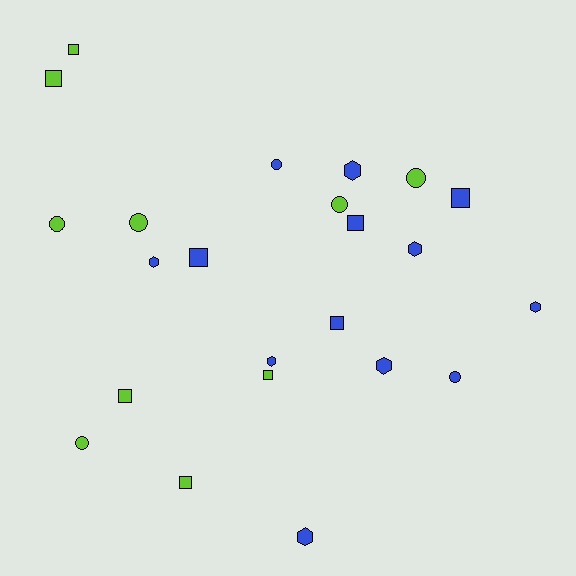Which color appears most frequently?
Blue, with 13 objects.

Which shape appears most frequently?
Square, with 9 objects.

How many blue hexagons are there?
There are 7 blue hexagons.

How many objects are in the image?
There are 23 objects.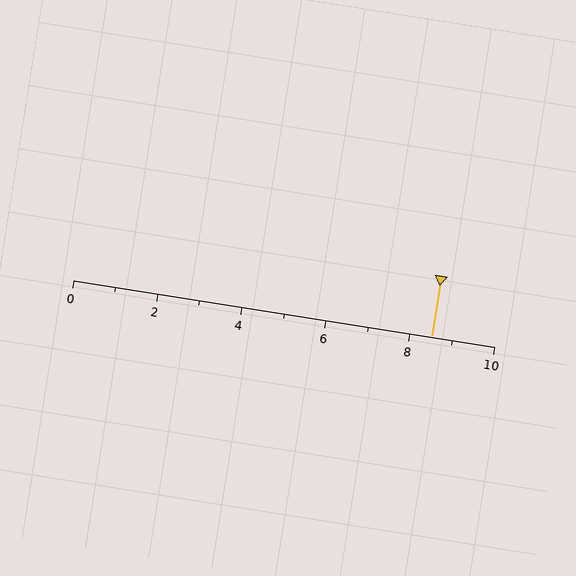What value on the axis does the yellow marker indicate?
The marker indicates approximately 8.5.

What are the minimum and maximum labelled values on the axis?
The axis runs from 0 to 10.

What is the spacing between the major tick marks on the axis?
The major ticks are spaced 2 apart.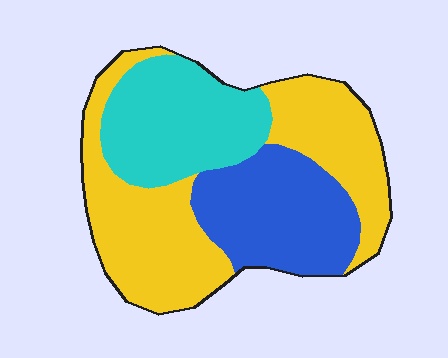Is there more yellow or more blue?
Yellow.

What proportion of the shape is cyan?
Cyan covers 27% of the shape.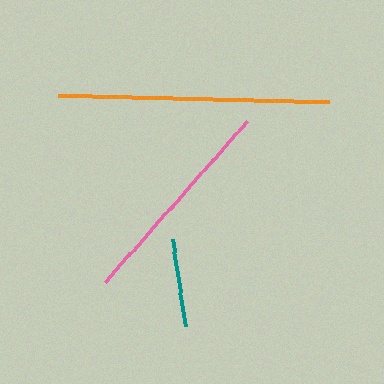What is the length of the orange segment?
The orange segment is approximately 271 pixels long.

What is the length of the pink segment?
The pink segment is approximately 215 pixels long.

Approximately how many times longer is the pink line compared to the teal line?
The pink line is approximately 2.4 times the length of the teal line.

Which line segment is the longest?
The orange line is the longest at approximately 271 pixels.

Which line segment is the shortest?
The teal line is the shortest at approximately 88 pixels.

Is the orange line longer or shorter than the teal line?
The orange line is longer than the teal line.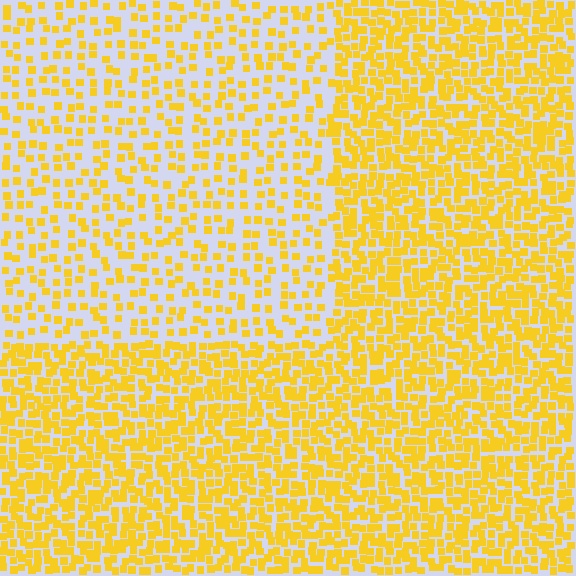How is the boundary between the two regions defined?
The boundary is defined by a change in element density (approximately 2.2x ratio). All elements are the same color, size, and shape.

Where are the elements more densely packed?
The elements are more densely packed outside the rectangle boundary.